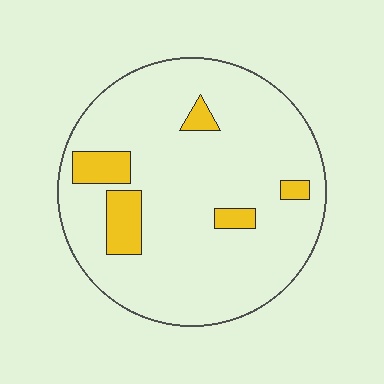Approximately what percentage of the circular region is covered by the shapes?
Approximately 10%.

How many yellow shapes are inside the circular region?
5.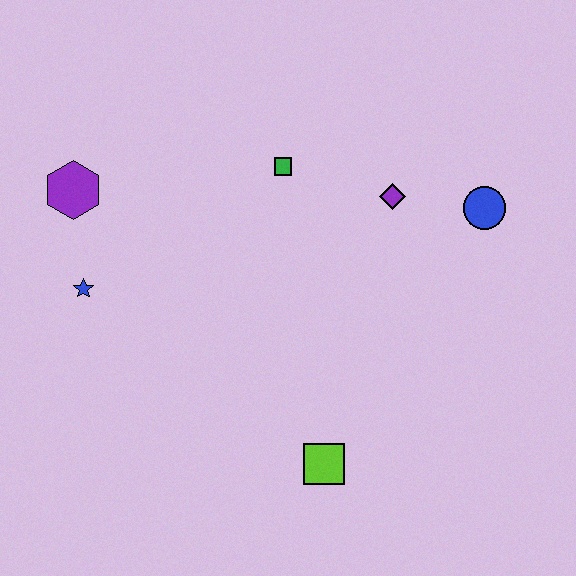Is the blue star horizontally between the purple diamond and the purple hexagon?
Yes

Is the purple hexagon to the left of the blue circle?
Yes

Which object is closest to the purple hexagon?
The blue star is closest to the purple hexagon.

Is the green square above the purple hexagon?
Yes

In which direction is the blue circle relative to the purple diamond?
The blue circle is to the right of the purple diamond.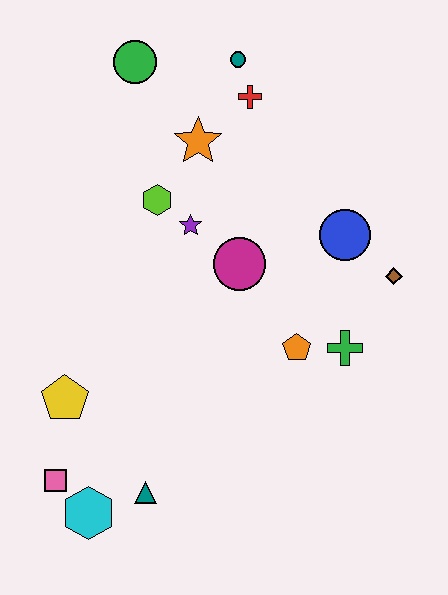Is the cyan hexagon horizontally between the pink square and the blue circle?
Yes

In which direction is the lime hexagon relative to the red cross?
The lime hexagon is below the red cross.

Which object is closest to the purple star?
The lime hexagon is closest to the purple star.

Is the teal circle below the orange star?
No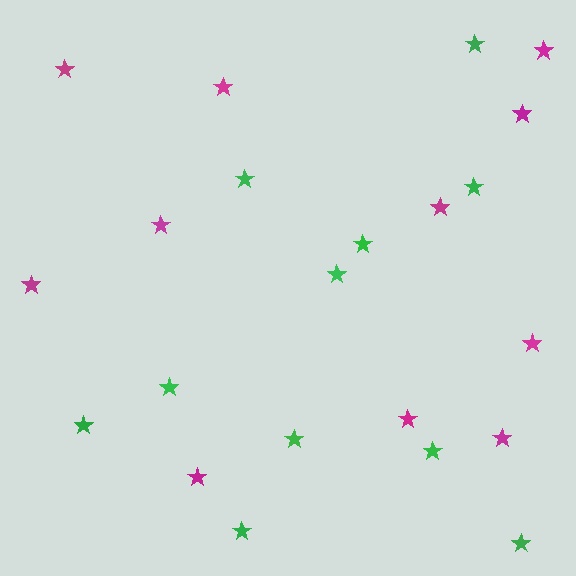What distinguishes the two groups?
There are 2 groups: one group of green stars (11) and one group of magenta stars (11).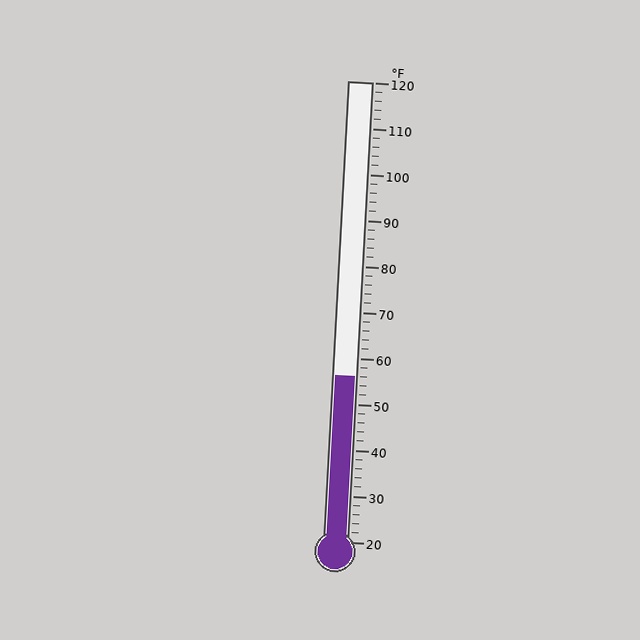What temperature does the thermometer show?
The thermometer shows approximately 56°F.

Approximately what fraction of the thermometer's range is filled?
The thermometer is filled to approximately 35% of its range.